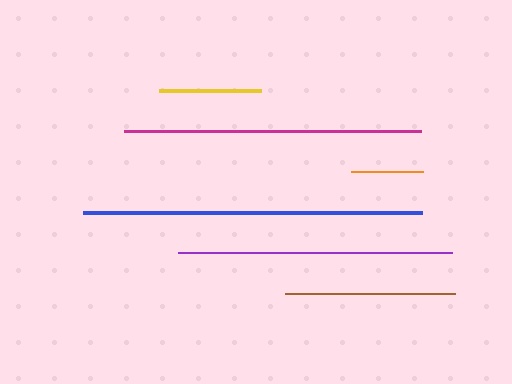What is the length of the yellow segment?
The yellow segment is approximately 102 pixels long.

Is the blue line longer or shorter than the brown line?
The blue line is longer than the brown line.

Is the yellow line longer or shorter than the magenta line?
The magenta line is longer than the yellow line.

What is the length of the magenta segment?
The magenta segment is approximately 297 pixels long.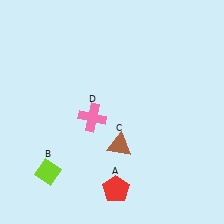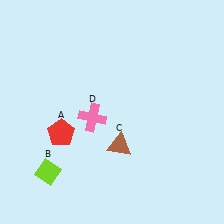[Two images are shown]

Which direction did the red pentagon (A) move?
The red pentagon (A) moved up.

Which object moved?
The red pentagon (A) moved up.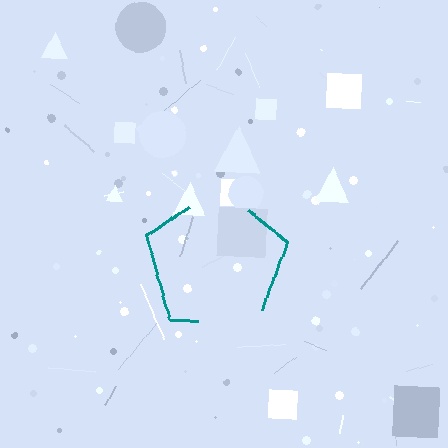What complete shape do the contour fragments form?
The contour fragments form a pentagon.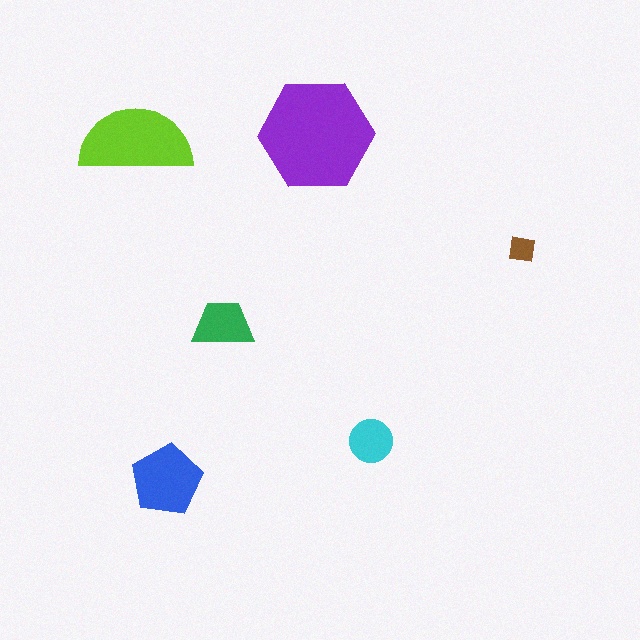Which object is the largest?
The purple hexagon.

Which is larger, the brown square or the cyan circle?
The cyan circle.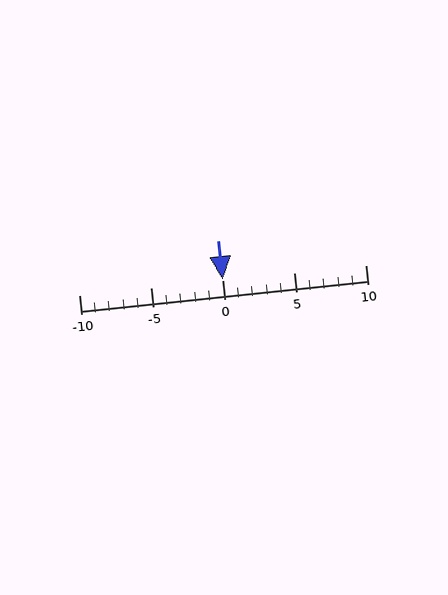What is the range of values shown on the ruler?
The ruler shows values from -10 to 10.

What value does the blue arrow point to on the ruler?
The blue arrow points to approximately 0.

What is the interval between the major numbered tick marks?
The major tick marks are spaced 5 units apart.